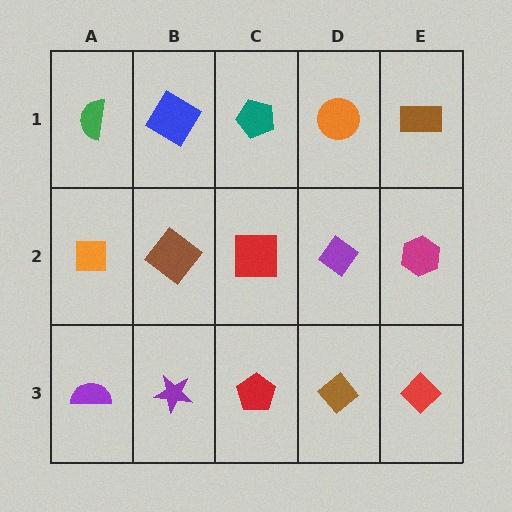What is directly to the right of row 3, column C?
A brown diamond.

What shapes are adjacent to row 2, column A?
A green semicircle (row 1, column A), a purple semicircle (row 3, column A), a brown diamond (row 2, column B).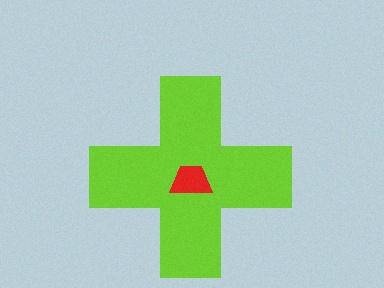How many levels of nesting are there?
2.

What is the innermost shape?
The red trapezoid.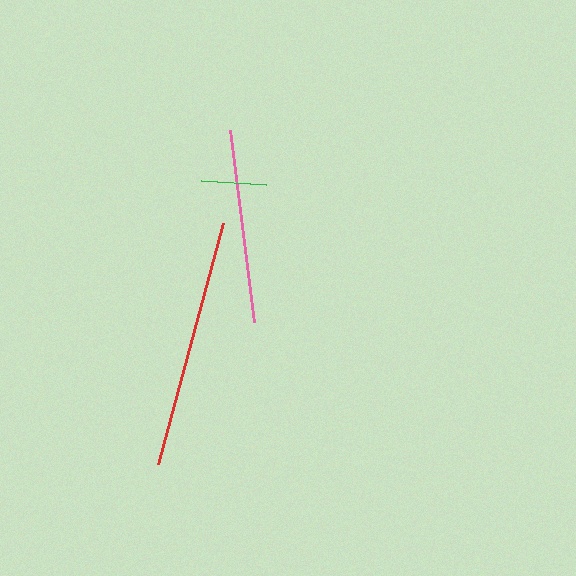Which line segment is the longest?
The red line is the longest at approximately 250 pixels.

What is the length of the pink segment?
The pink segment is approximately 194 pixels long.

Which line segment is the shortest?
The green line is the shortest at approximately 65 pixels.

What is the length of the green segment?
The green segment is approximately 65 pixels long.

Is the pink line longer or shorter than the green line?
The pink line is longer than the green line.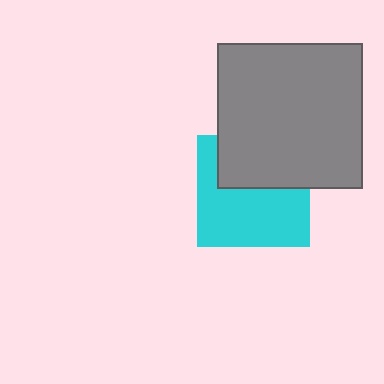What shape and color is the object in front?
The object in front is a gray square.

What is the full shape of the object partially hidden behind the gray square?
The partially hidden object is a cyan square.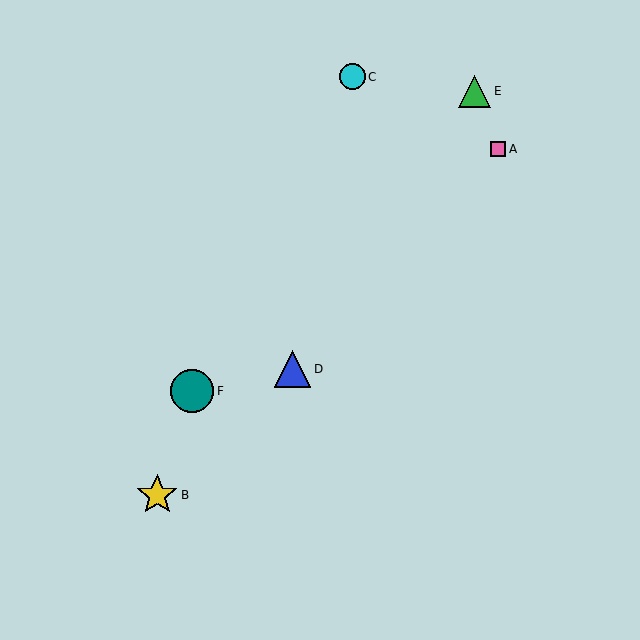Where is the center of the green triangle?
The center of the green triangle is at (474, 91).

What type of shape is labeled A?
Shape A is a pink square.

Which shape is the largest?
The teal circle (labeled F) is the largest.